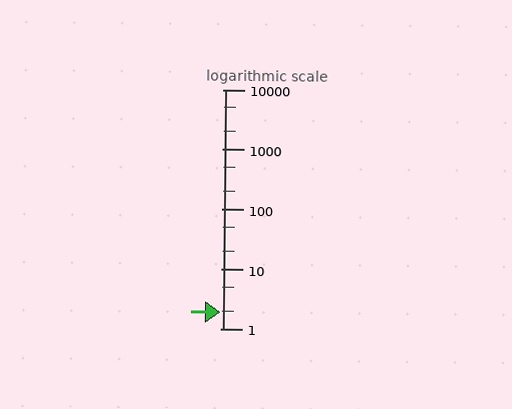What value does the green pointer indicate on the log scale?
The pointer indicates approximately 1.9.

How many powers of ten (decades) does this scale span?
The scale spans 4 decades, from 1 to 10000.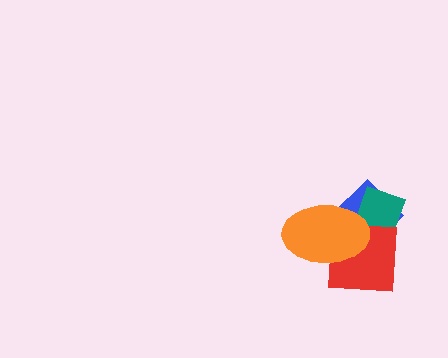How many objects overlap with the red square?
3 objects overlap with the red square.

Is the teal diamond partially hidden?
Yes, it is partially covered by another shape.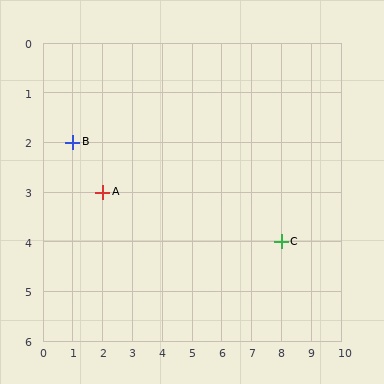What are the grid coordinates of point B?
Point B is at grid coordinates (1, 2).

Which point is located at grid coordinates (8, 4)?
Point C is at (8, 4).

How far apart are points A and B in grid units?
Points A and B are 1 column and 1 row apart (about 1.4 grid units diagonally).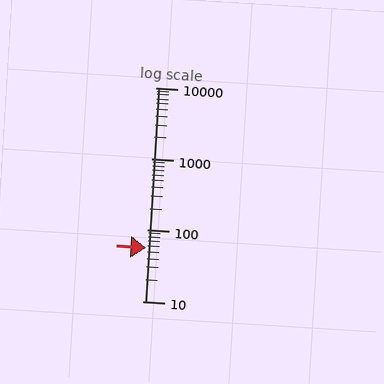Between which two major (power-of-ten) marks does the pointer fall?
The pointer is between 10 and 100.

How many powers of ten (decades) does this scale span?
The scale spans 3 decades, from 10 to 10000.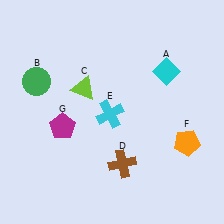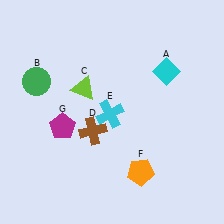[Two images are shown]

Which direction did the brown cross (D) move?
The brown cross (D) moved up.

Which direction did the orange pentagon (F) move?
The orange pentagon (F) moved left.